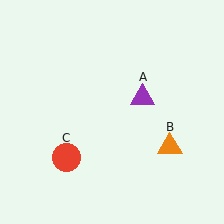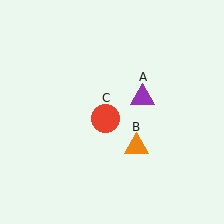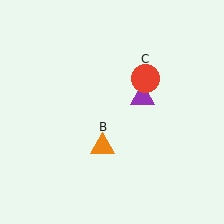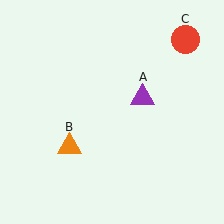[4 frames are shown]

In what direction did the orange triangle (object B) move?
The orange triangle (object B) moved left.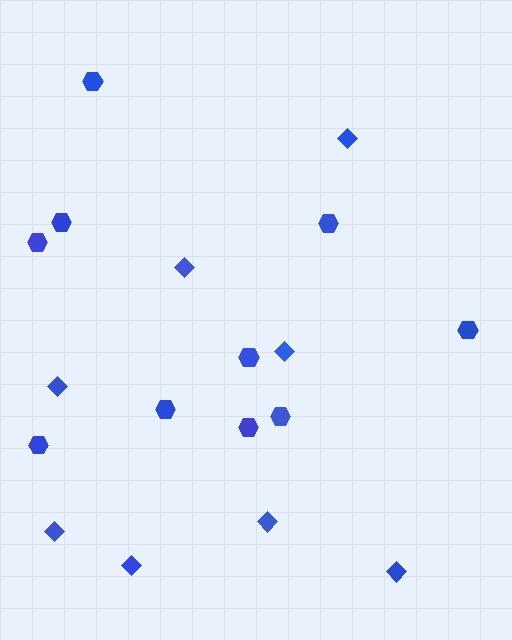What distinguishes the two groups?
There are 2 groups: one group of hexagons (10) and one group of diamonds (8).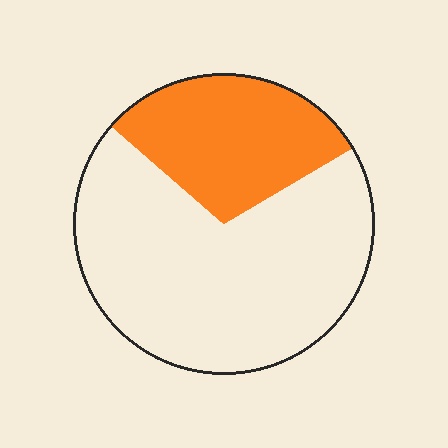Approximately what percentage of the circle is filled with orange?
Approximately 30%.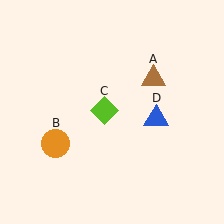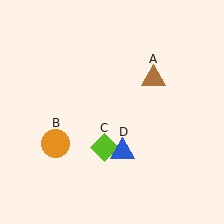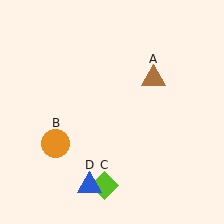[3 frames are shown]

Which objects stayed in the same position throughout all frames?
Brown triangle (object A) and orange circle (object B) remained stationary.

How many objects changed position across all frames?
2 objects changed position: lime diamond (object C), blue triangle (object D).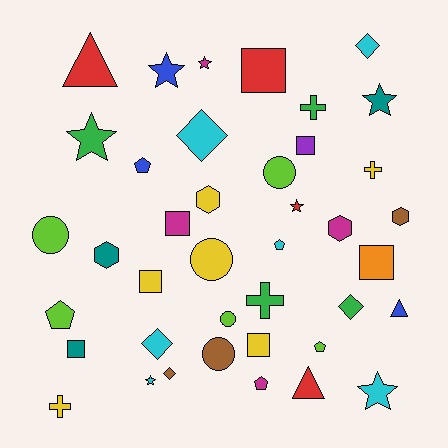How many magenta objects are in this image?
There are 4 magenta objects.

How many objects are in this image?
There are 40 objects.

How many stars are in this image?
There are 7 stars.